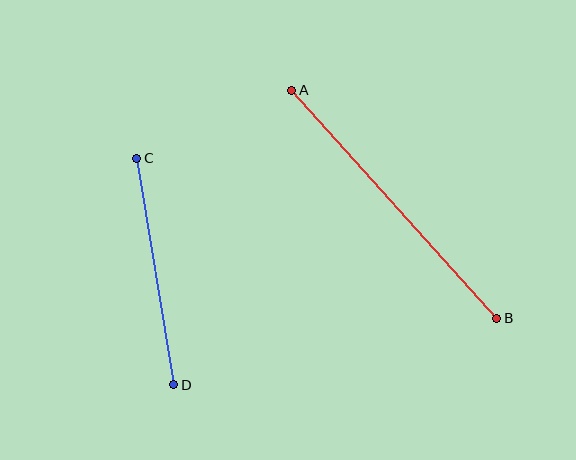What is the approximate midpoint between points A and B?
The midpoint is at approximately (394, 204) pixels.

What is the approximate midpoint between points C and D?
The midpoint is at approximately (155, 272) pixels.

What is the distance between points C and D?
The distance is approximately 229 pixels.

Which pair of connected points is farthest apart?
Points A and B are farthest apart.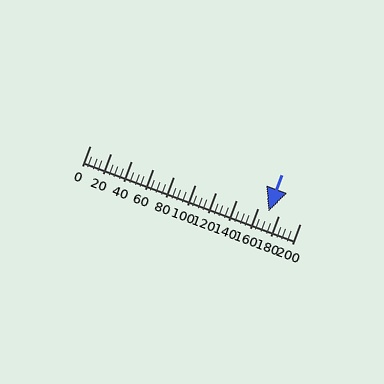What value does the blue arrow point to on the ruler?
The blue arrow points to approximately 170.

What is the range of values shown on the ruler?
The ruler shows values from 0 to 200.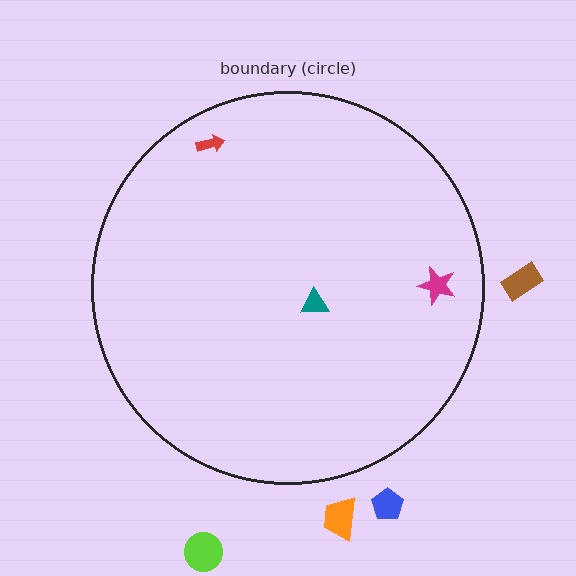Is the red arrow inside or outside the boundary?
Inside.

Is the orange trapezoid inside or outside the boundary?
Outside.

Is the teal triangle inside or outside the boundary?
Inside.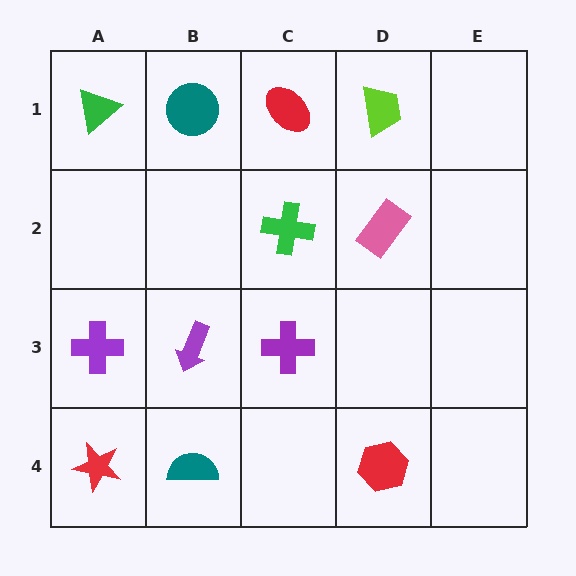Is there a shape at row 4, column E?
No, that cell is empty.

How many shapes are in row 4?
3 shapes.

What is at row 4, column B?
A teal semicircle.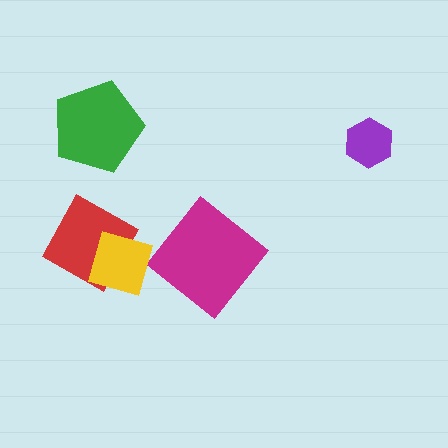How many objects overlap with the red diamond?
1 object overlaps with the red diamond.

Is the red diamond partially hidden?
Yes, it is partially covered by another shape.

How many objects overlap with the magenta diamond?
0 objects overlap with the magenta diamond.